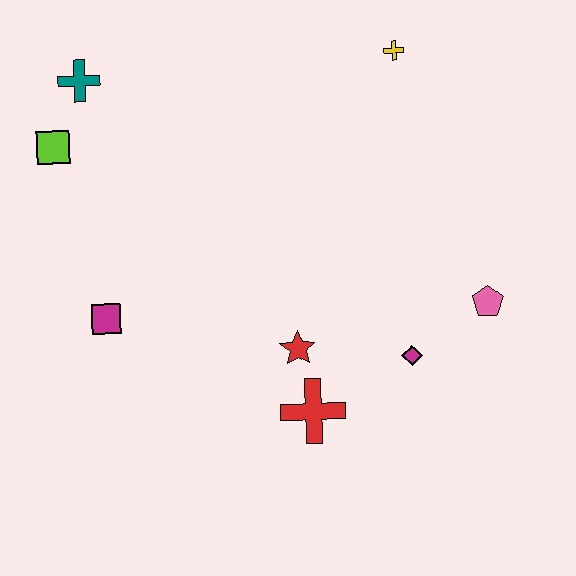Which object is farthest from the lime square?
The pink pentagon is farthest from the lime square.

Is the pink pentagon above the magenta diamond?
Yes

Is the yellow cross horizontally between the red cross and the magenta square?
No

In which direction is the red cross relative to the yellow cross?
The red cross is below the yellow cross.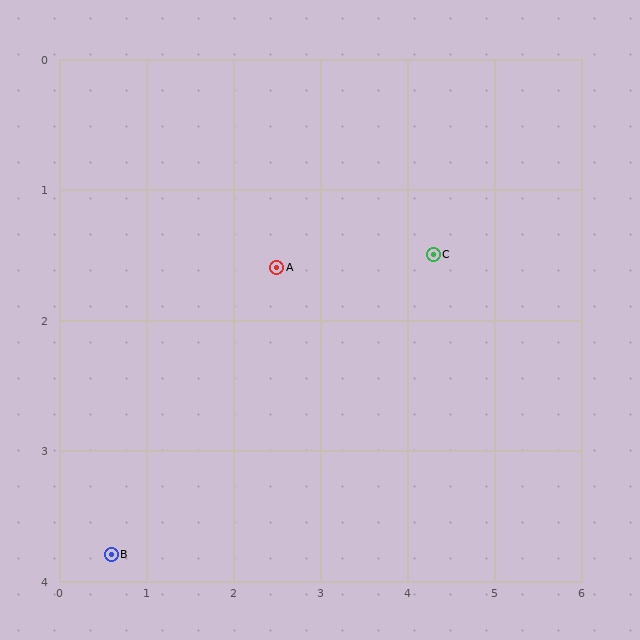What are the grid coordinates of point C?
Point C is at approximately (4.3, 1.5).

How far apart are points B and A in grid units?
Points B and A are about 2.9 grid units apart.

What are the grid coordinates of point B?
Point B is at approximately (0.6, 3.8).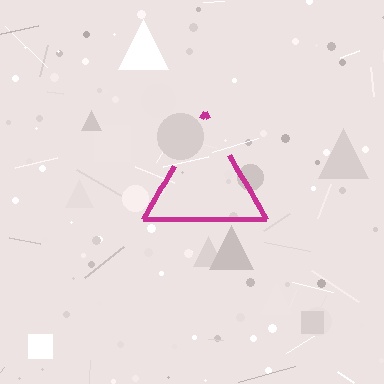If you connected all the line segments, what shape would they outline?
They would outline a triangle.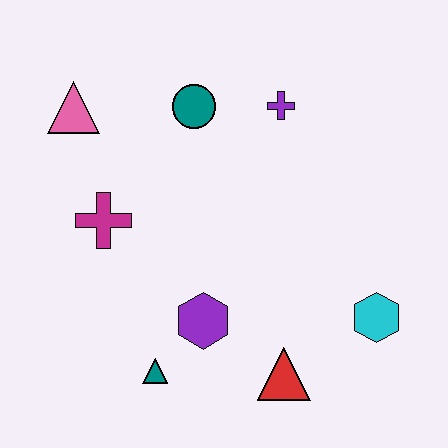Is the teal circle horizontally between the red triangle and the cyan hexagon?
No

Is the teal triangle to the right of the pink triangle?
Yes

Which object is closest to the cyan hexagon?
The red triangle is closest to the cyan hexagon.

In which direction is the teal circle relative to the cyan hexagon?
The teal circle is above the cyan hexagon.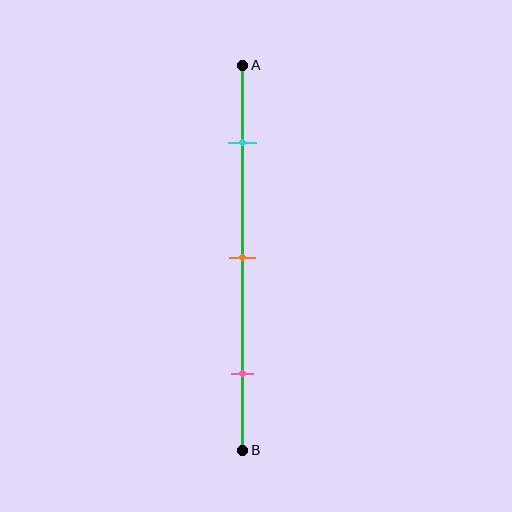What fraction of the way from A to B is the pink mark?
The pink mark is approximately 80% (0.8) of the way from A to B.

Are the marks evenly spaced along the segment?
Yes, the marks are approximately evenly spaced.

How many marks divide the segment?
There are 3 marks dividing the segment.